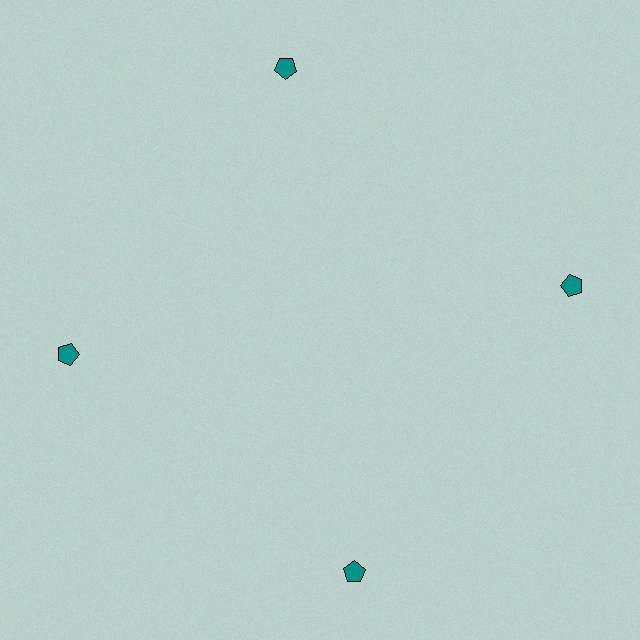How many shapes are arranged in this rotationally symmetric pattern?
There are 4 shapes, arranged in 4 groups of 1.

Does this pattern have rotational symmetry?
Yes, this pattern has 4-fold rotational symmetry. It looks the same after rotating 90 degrees around the center.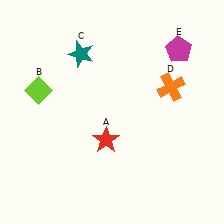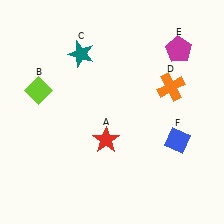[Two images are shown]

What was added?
A blue diamond (F) was added in Image 2.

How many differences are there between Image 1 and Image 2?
There is 1 difference between the two images.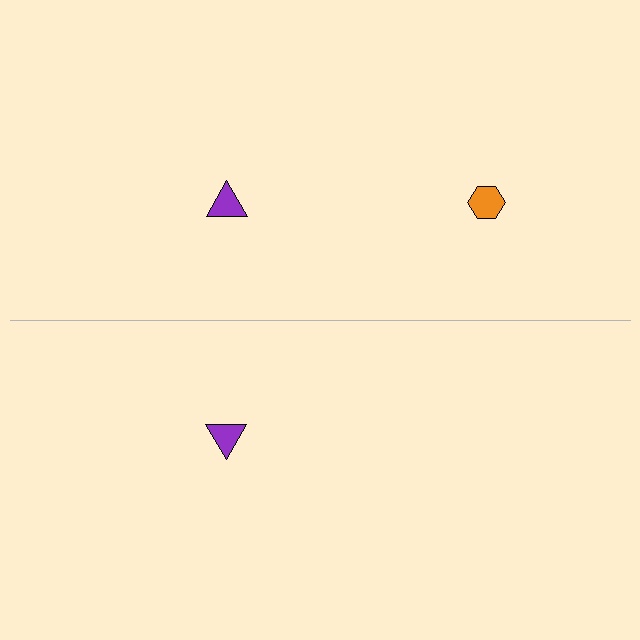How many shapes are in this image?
There are 3 shapes in this image.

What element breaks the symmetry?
A orange hexagon is missing from the bottom side.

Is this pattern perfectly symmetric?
No, the pattern is not perfectly symmetric. A orange hexagon is missing from the bottom side.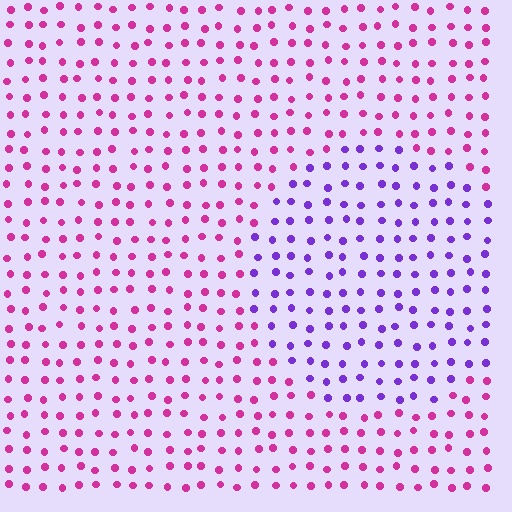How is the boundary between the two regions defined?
The boundary is defined purely by a slight shift in hue (about 53 degrees). Spacing, size, and orientation are identical on both sides.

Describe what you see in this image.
The image is filled with small magenta elements in a uniform arrangement. A circle-shaped region is visible where the elements are tinted to a slightly different hue, forming a subtle color boundary.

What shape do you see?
I see a circle.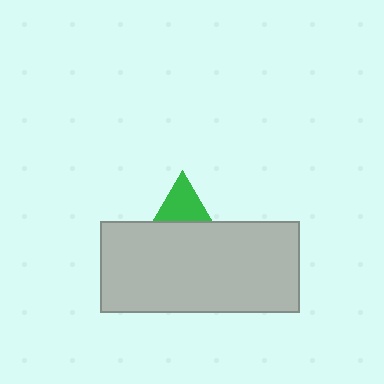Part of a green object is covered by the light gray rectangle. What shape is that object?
It is a triangle.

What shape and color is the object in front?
The object in front is a light gray rectangle.